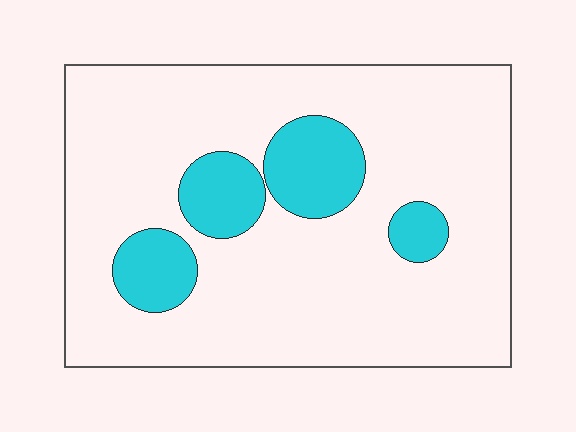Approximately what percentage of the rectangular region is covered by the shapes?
Approximately 15%.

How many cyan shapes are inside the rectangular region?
4.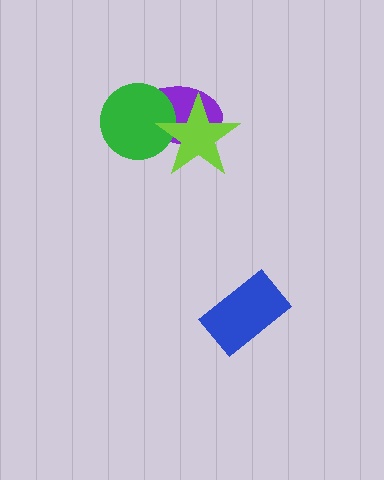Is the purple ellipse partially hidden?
Yes, it is partially covered by another shape.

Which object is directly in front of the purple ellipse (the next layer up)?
The green circle is directly in front of the purple ellipse.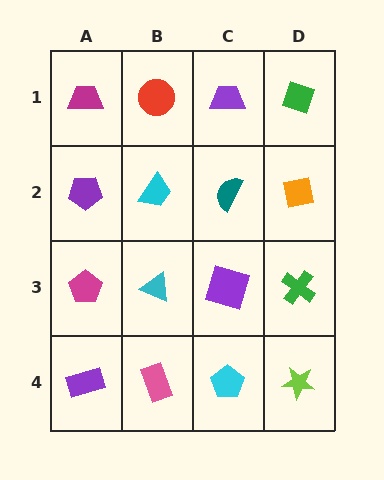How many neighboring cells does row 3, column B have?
4.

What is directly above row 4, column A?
A magenta pentagon.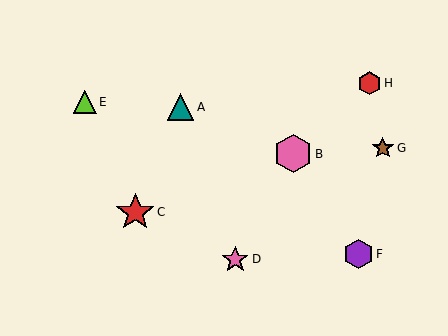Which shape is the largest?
The pink hexagon (labeled B) is the largest.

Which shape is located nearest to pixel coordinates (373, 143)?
The brown star (labeled G) at (383, 148) is nearest to that location.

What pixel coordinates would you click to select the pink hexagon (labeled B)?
Click at (293, 154) to select the pink hexagon B.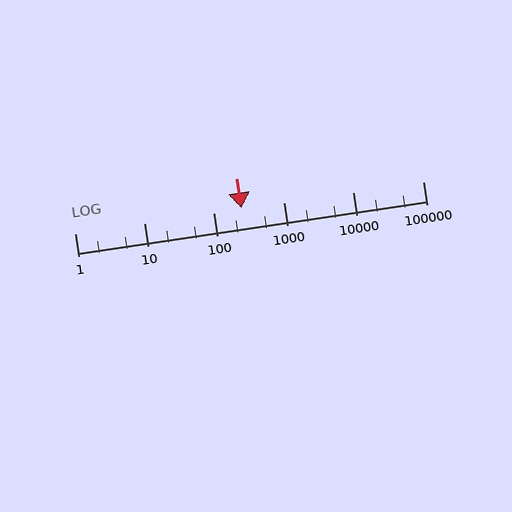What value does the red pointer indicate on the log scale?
The pointer indicates approximately 250.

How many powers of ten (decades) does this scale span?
The scale spans 5 decades, from 1 to 100000.